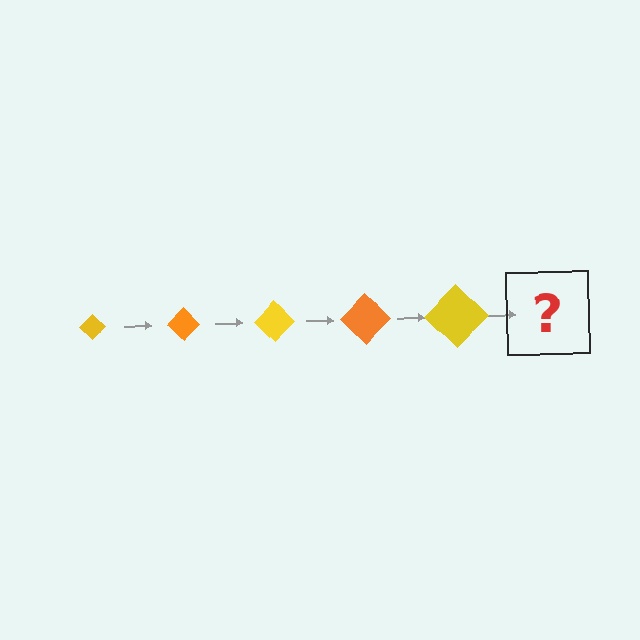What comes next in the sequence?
The next element should be an orange diamond, larger than the previous one.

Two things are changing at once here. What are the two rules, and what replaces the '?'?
The two rules are that the diamond grows larger each step and the color cycles through yellow and orange. The '?' should be an orange diamond, larger than the previous one.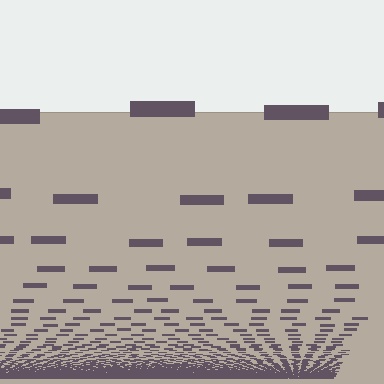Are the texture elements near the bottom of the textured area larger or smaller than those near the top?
Smaller. The gradient is inverted — elements near the bottom are smaller and denser.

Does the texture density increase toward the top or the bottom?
Density increases toward the bottom.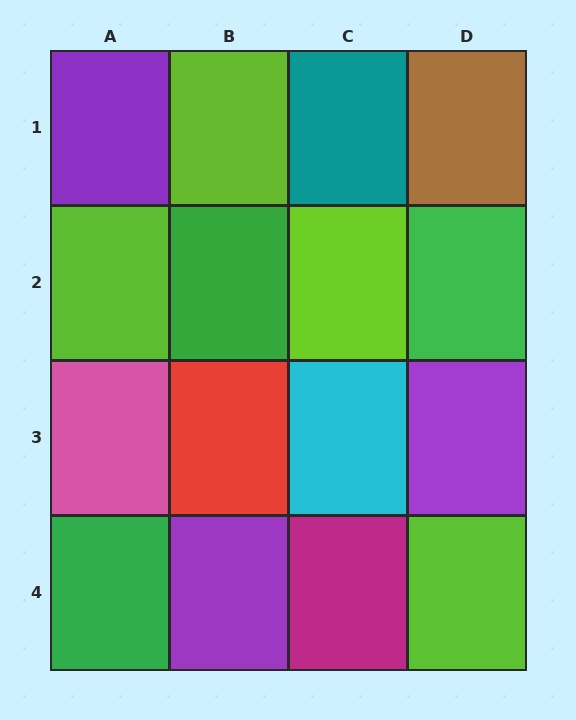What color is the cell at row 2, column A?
Lime.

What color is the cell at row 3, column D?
Purple.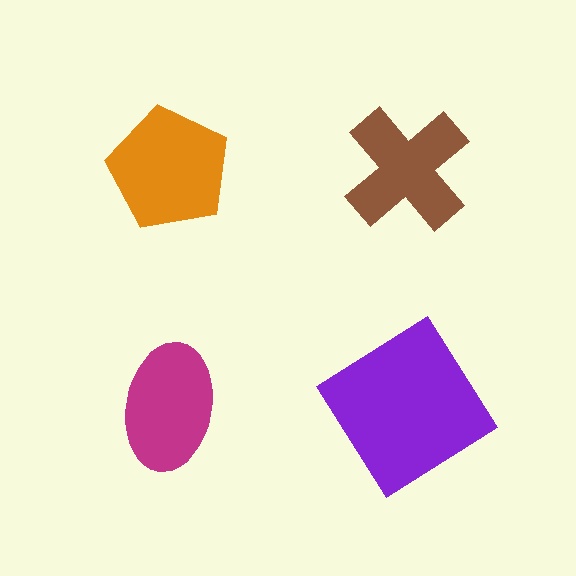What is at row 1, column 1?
An orange pentagon.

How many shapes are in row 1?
2 shapes.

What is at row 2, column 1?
A magenta ellipse.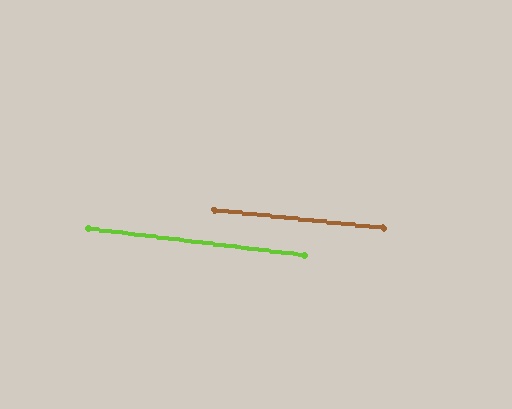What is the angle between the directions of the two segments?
Approximately 1 degree.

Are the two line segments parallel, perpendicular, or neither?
Parallel — their directions differ by only 1.0°.